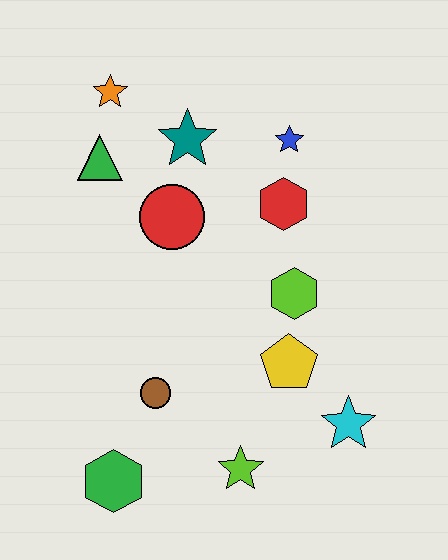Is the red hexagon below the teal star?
Yes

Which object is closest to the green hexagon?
The brown circle is closest to the green hexagon.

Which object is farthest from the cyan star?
The orange star is farthest from the cyan star.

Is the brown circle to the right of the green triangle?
Yes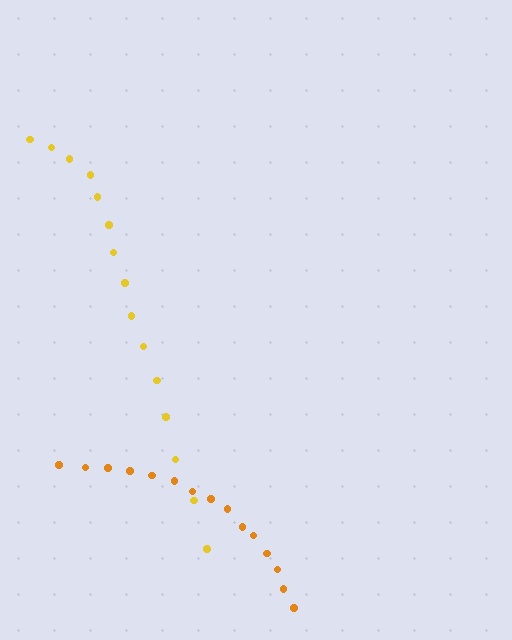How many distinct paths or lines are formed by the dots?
There are 2 distinct paths.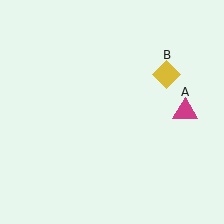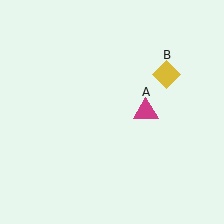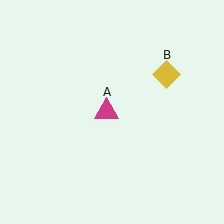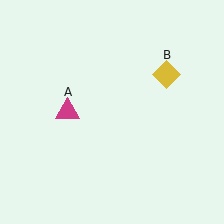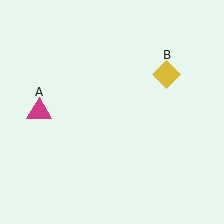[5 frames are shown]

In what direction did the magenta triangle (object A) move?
The magenta triangle (object A) moved left.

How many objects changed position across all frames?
1 object changed position: magenta triangle (object A).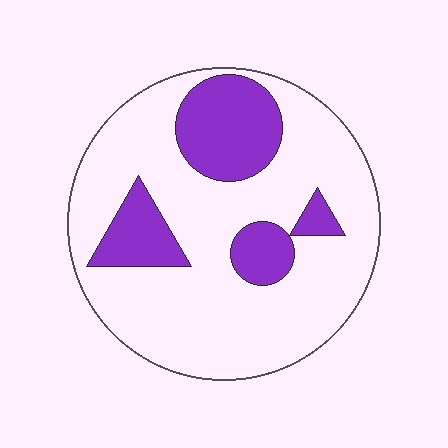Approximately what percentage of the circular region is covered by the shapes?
Approximately 25%.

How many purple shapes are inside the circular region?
4.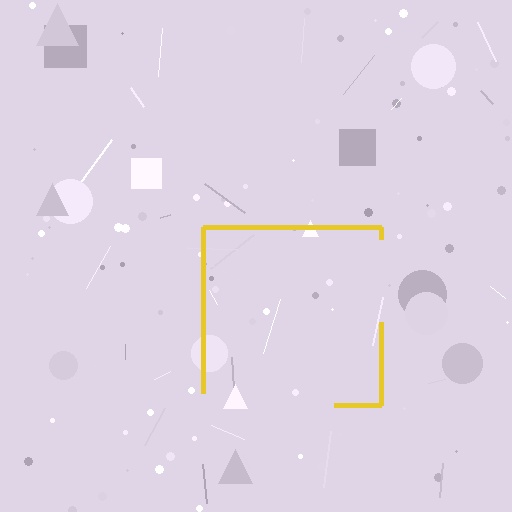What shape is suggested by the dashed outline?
The dashed outline suggests a square.